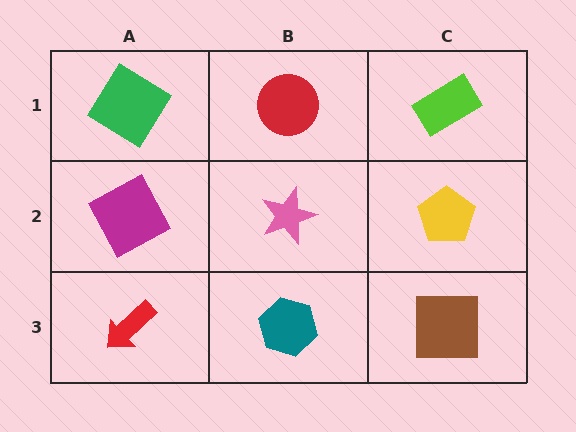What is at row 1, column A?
A green diamond.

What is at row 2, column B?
A pink star.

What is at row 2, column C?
A yellow pentagon.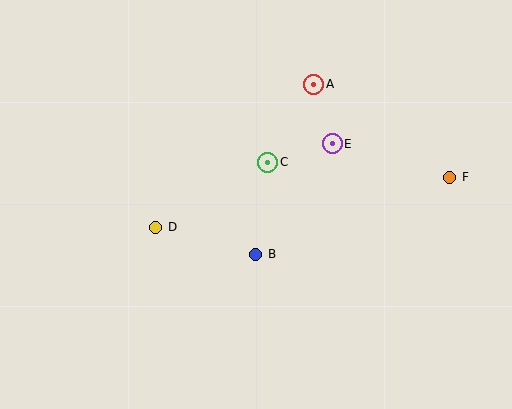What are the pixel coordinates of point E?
Point E is at (332, 144).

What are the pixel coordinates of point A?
Point A is at (314, 84).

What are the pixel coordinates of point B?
Point B is at (256, 254).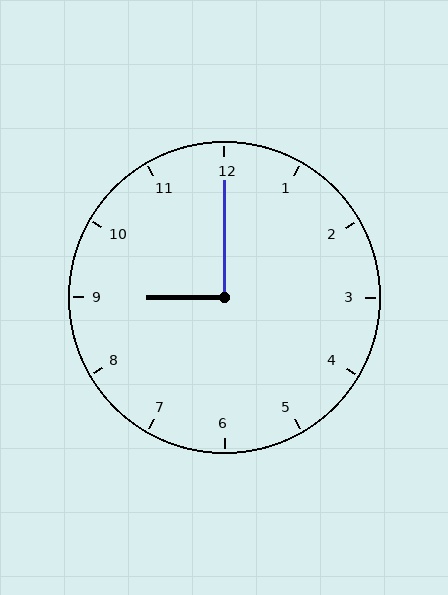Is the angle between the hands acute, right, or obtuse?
It is right.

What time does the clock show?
9:00.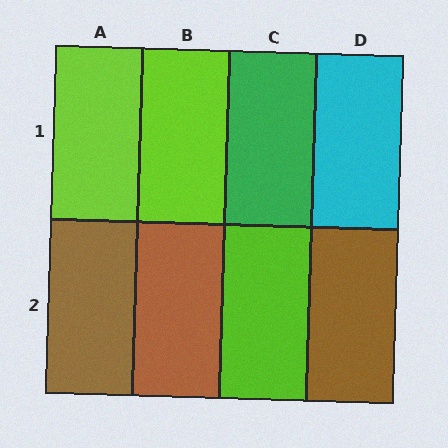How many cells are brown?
3 cells are brown.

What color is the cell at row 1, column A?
Lime.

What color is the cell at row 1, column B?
Lime.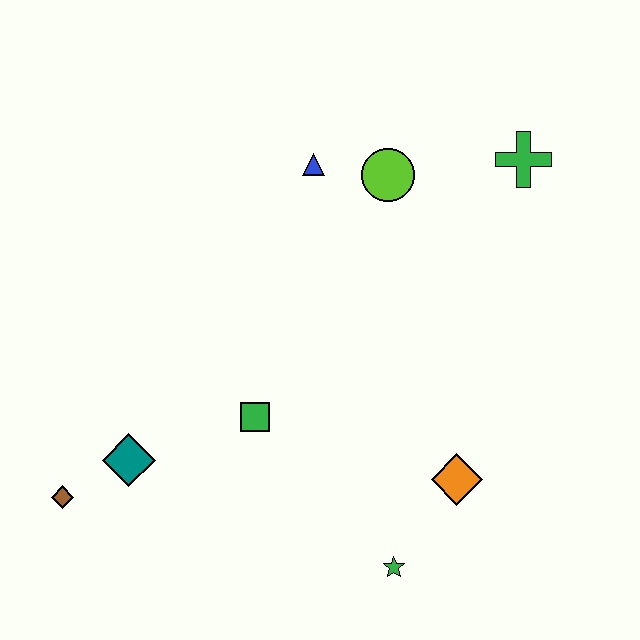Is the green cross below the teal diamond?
No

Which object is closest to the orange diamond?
The green star is closest to the orange diamond.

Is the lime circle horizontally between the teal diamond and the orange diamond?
Yes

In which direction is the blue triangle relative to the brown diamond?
The blue triangle is above the brown diamond.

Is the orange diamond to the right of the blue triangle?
Yes